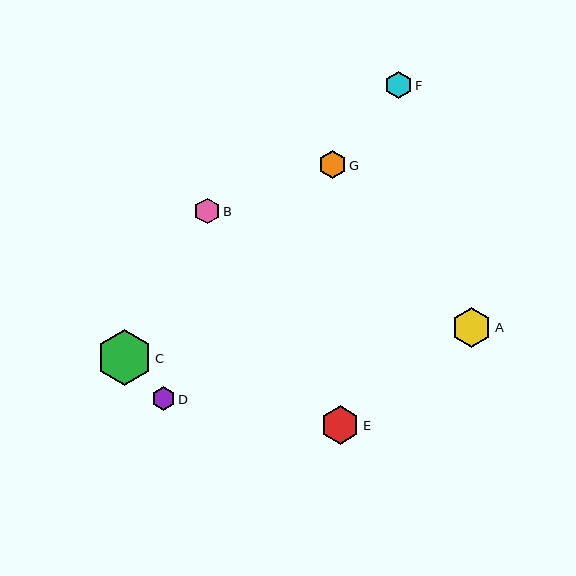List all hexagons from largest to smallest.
From largest to smallest: C, A, E, G, F, B, D.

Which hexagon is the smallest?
Hexagon D is the smallest with a size of approximately 23 pixels.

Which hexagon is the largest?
Hexagon C is the largest with a size of approximately 56 pixels.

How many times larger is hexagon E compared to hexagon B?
Hexagon E is approximately 1.5 times the size of hexagon B.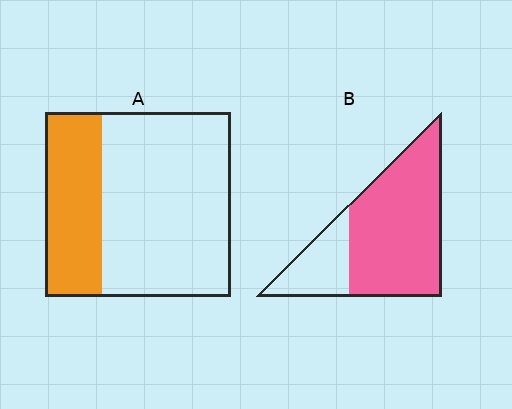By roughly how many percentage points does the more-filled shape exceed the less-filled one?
By roughly 45 percentage points (B over A).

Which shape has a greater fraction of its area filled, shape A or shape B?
Shape B.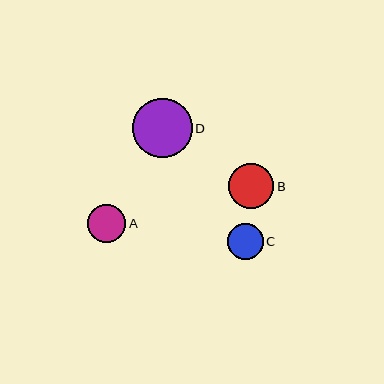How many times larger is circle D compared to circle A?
Circle D is approximately 1.6 times the size of circle A.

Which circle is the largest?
Circle D is the largest with a size of approximately 60 pixels.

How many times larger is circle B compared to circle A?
Circle B is approximately 1.2 times the size of circle A.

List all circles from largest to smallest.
From largest to smallest: D, B, A, C.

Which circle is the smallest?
Circle C is the smallest with a size of approximately 36 pixels.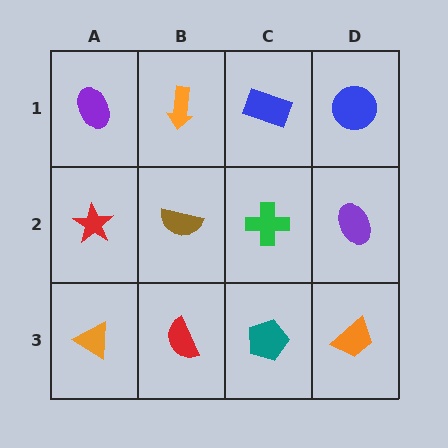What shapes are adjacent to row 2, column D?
A blue circle (row 1, column D), an orange trapezoid (row 3, column D), a green cross (row 2, column C).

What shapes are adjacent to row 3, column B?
A brown semicircle (row 2, column B), an orange triangle (row 3, column A), a teal pentagon (row 3, column C).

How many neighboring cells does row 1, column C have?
3.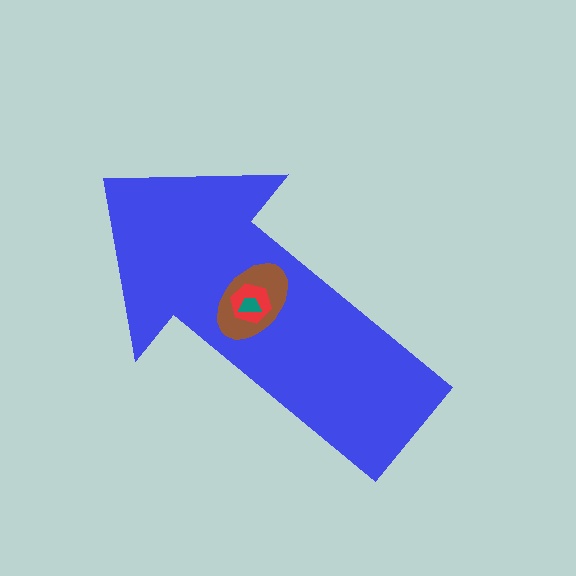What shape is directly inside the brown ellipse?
The red hexagon.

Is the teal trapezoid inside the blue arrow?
Yes.